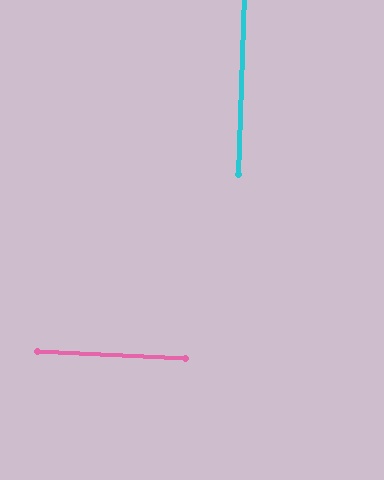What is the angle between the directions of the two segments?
Approximately 89 degrees.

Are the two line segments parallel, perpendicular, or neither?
Perpendicular — they meet at approximately 89°.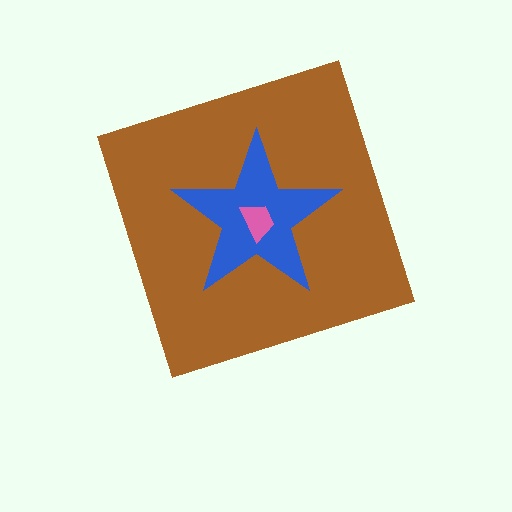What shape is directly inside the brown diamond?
The blue star.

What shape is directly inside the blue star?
The pink trapezoid.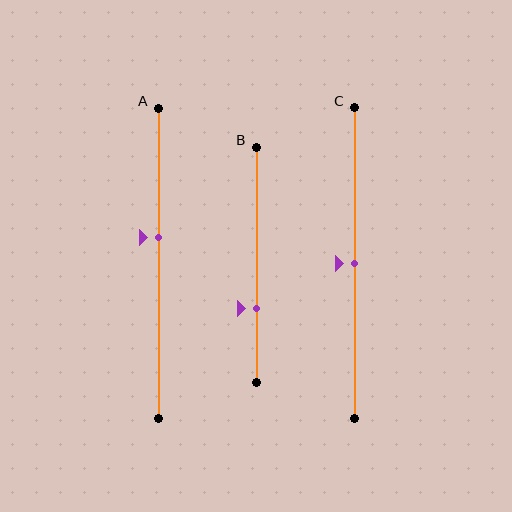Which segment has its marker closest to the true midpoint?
Segment C has its marker closest to the true midpoint.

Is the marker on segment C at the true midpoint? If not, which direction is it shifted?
Yes, the marker on segment C is at the true midpoint.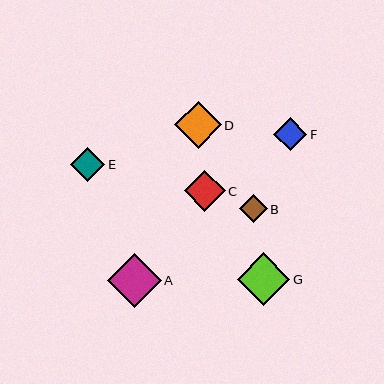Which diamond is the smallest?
Diamond B is the smallest with a size of approximately 28 pixels.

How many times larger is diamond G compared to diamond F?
Diamond G is approximately 1.6 times the size of diamond F.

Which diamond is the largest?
Diamond A is the largest with a size of approximately 53 pixels.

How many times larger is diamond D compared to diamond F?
Diamond D is approximately 1.4 times the size of diamond F.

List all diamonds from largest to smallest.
From largest to smallest: A, G, D, C, E, F, B.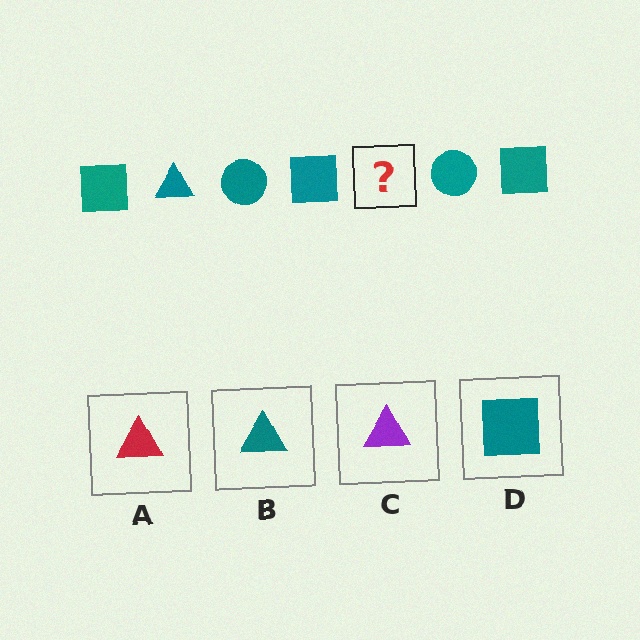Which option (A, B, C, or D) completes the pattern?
B.